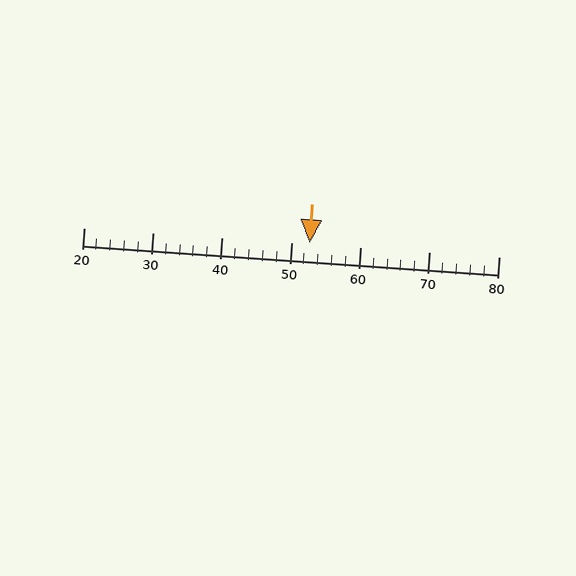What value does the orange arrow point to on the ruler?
The orange arrow points to approximately 53.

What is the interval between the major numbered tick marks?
The major tick marks are spaced 10 units apart.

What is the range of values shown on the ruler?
The ruler shows values from 20 to 80.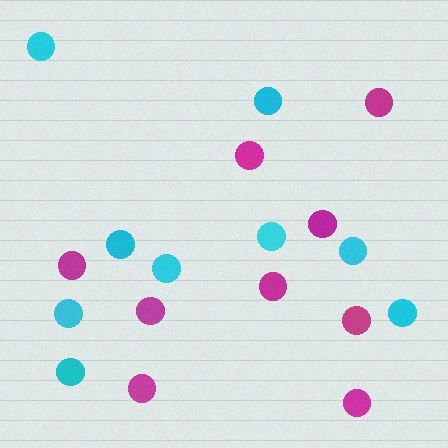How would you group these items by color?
There are 2 groups: one group of cyan circles (9) and one group of magenta circles (9).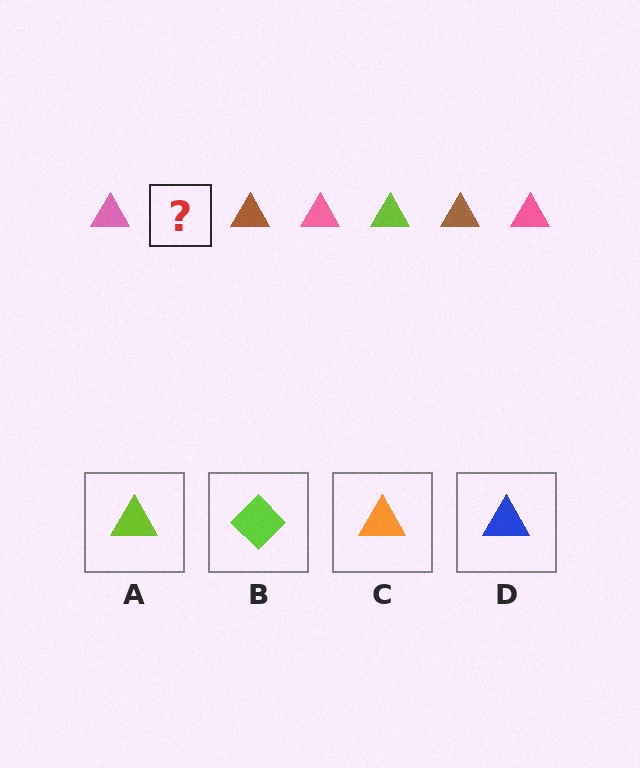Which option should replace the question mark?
Option A.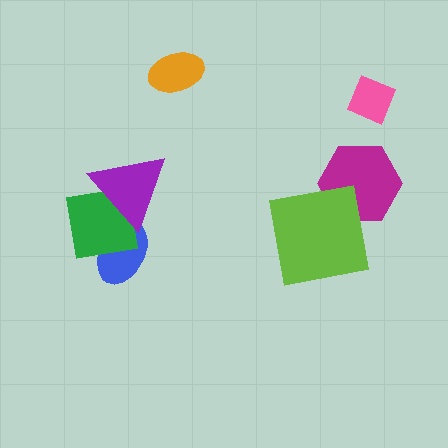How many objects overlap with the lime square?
1 object overlaps with the lime square.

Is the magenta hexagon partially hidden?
Yes, it is partially covered by another shape.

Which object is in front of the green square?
The purple triangle is in front of the green square.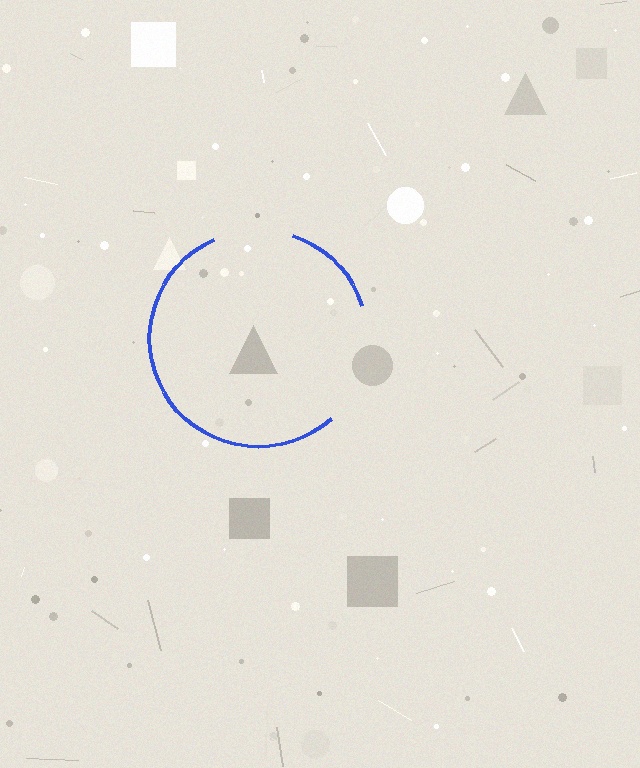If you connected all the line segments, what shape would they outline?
They would outline a circle.